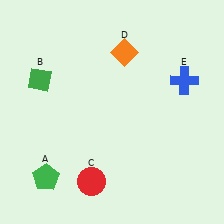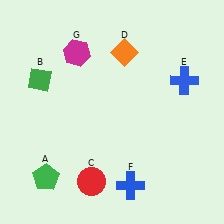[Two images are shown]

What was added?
A blue cross (F), a magenta hexagon (G) were added in Image 2.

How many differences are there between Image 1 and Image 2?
There are 2 differences between the two images.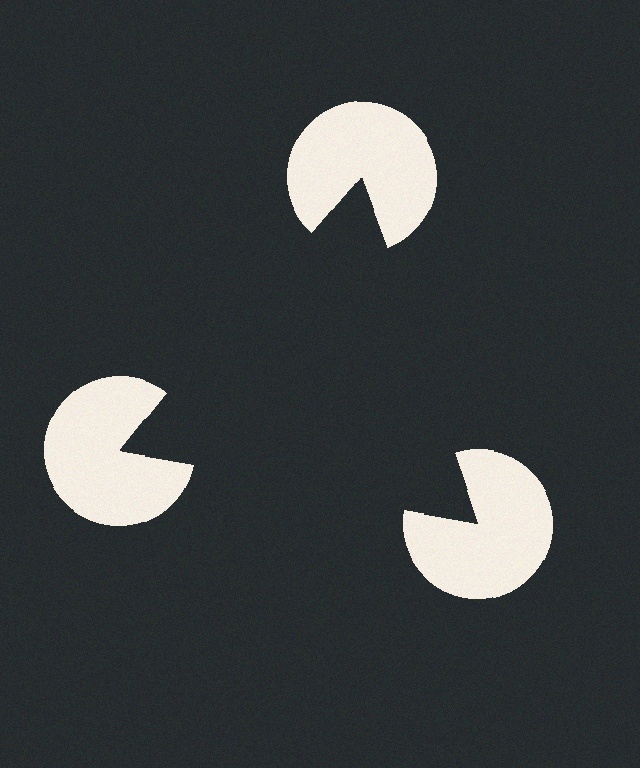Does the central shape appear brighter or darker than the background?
It typically appears slightly darker than the background, even though no actual brightness change is drawn.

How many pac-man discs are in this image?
There are 3 — one at each vertex of the illusory triangle.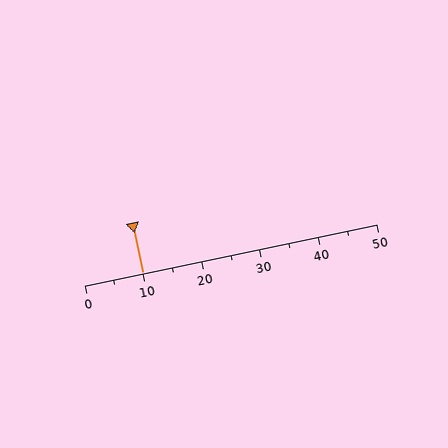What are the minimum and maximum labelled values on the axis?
The axis runs from 0 to 50.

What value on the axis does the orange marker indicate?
The marker indicates approximately 10.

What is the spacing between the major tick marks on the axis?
The major ticks are spaced 10 apart.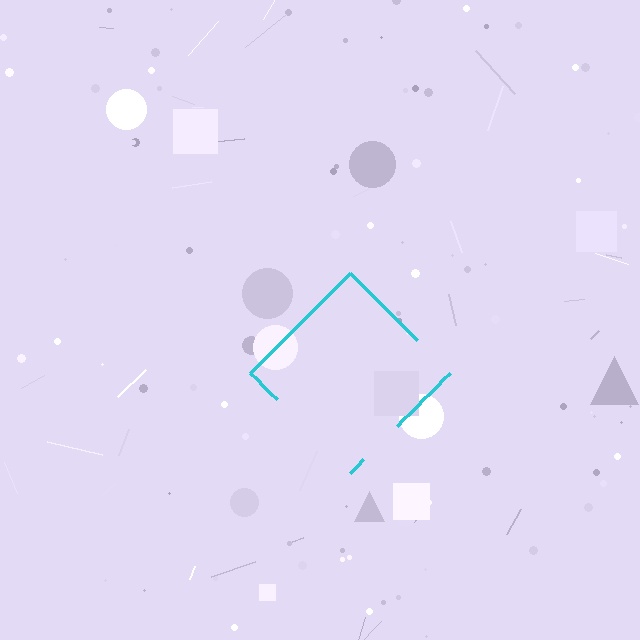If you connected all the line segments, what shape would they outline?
They would outline a diamond.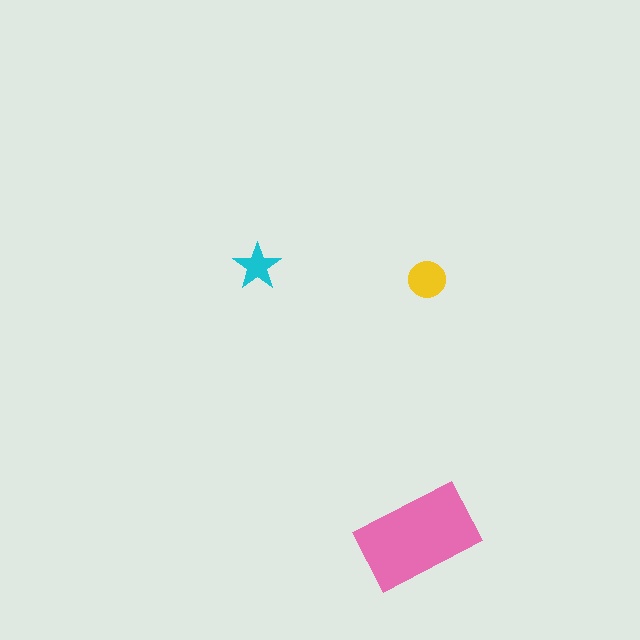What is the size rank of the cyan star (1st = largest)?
3rd.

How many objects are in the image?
There are 3 objects in the image.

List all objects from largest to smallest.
The pink rectangle, the yellow circle, the cyan star.